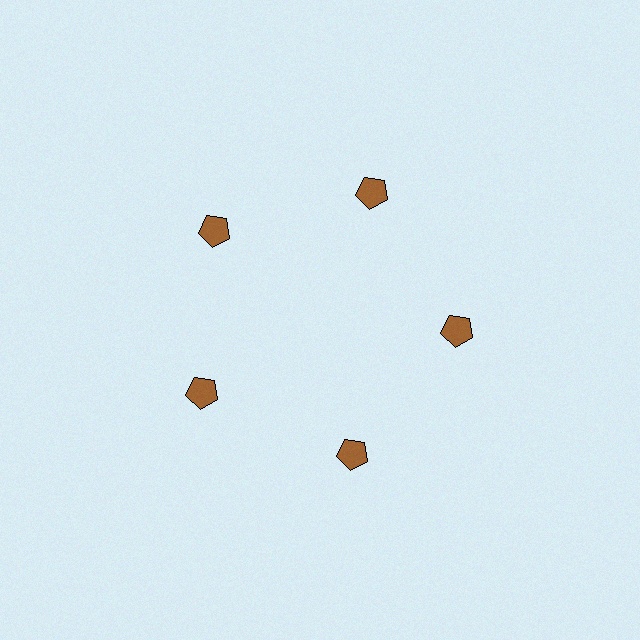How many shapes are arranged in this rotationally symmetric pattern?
There are 5 shapes, arranged in 5 groups of 1.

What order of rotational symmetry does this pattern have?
This pattern has 5-fold rotational symmetry.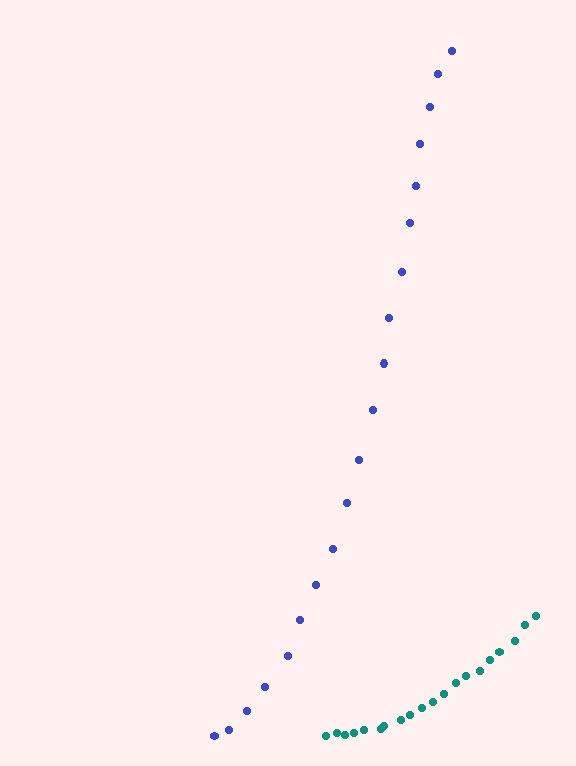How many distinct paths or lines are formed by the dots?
There are 2 distinct paths.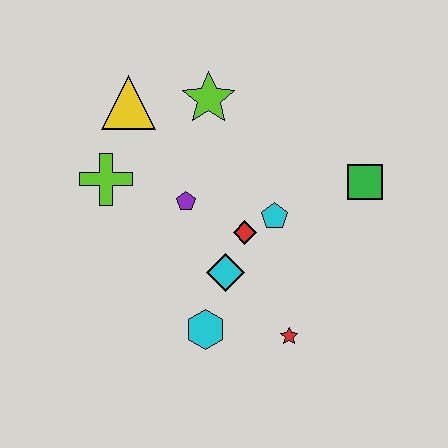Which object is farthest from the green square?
The lime cross is farthest from the green square.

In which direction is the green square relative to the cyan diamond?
The green square is to the right of the cyan diamond.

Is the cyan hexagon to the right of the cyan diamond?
No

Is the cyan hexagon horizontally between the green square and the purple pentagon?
Yes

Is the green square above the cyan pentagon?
Yes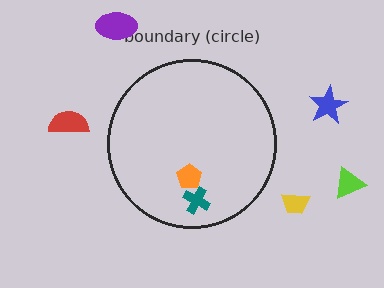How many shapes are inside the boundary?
2 inside, 5 outside.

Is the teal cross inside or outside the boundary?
Inside.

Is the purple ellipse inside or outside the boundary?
Outside.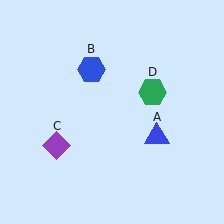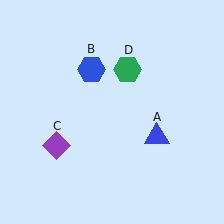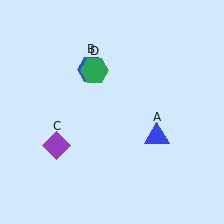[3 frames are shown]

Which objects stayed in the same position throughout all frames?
Blue triangle (object A) and blue hexagon (object B) and purple diamond (object C) remained stationary.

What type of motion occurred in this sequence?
The green hexagon (object D) rotated counterclockwise around the center of the scene.